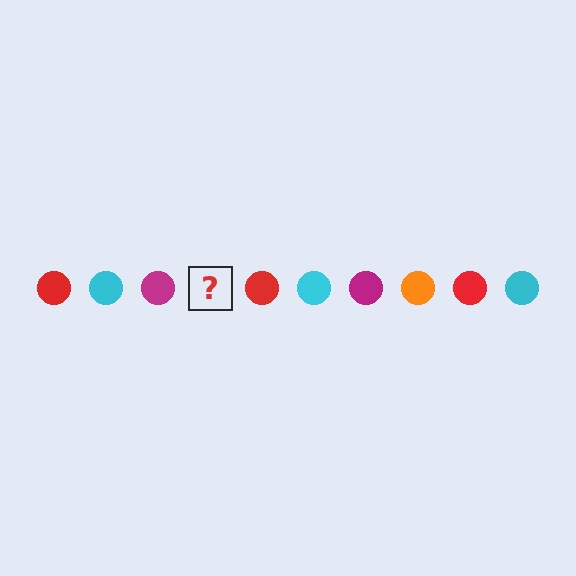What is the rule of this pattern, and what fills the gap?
The rule is that the pattern cycles through red, cyan, magenta, orange circles. The gap should be filled with an orange circle.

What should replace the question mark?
The question mark should be replaced with an orange circle.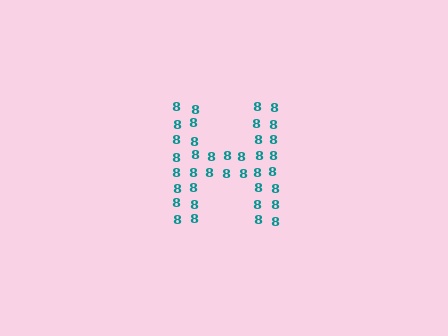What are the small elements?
The small elements are digit 8's.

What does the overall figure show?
The overall figure shows the letter H.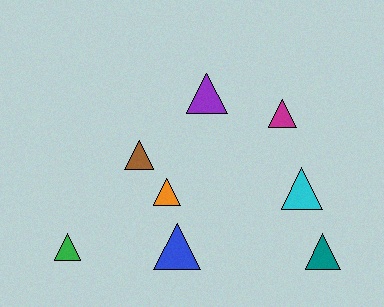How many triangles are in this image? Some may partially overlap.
There are 8 triangles.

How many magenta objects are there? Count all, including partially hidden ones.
There is 1 magenta object.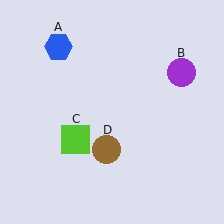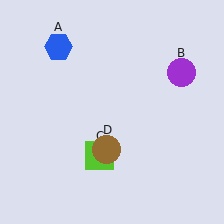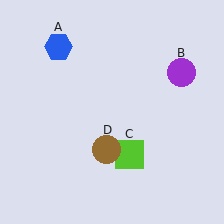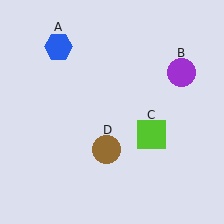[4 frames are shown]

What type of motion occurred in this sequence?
The lime square (object C) rotated counterclockwise around the center of the scene.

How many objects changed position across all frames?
1 object changed position: lime square (object C).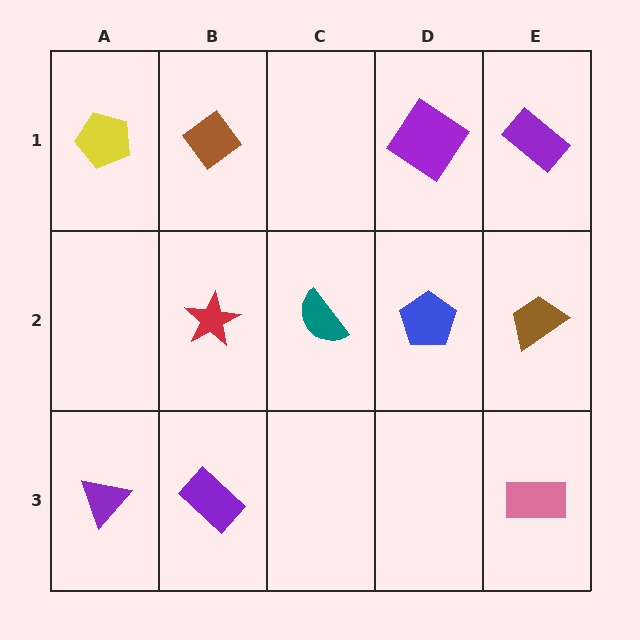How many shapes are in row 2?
4 shapes.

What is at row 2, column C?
A teal semicircle.